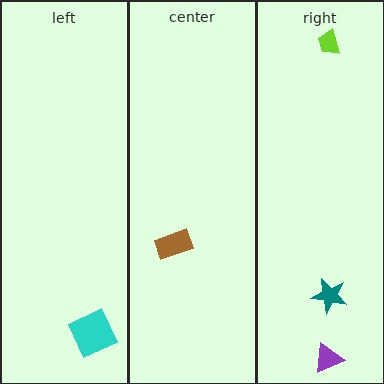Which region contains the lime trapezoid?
The right region.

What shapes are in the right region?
The teal star, the purple triangle, the lime trapezoid.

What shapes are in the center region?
The brown rectangle.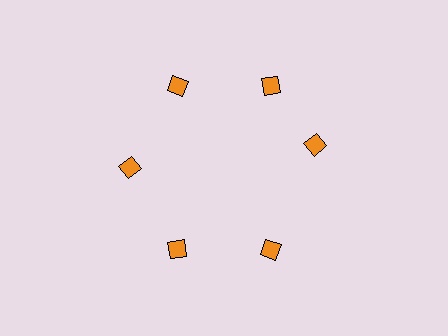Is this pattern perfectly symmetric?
No. The 6 orange diamonds are arranged in a ring, but one element near the 3 o'clock position is rotated out of alignment along the ring, breaking the 6-fold rotational symmetry.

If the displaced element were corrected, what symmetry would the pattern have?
It would have 6-fold rotational symmetry — the pattern would map onto itself every 60 degrees.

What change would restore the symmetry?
The symmetry would be restored by rotating it back into even spacing with its neighbors so that all 6 diamonds sit at equal angles and equal distance from the center.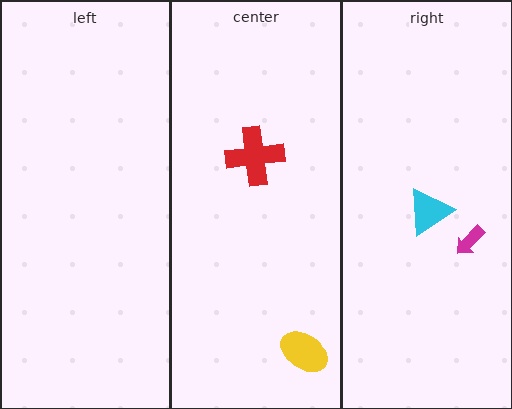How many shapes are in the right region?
2.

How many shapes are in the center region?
2.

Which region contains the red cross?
The center region.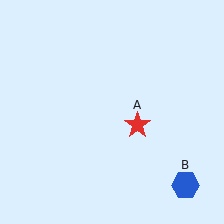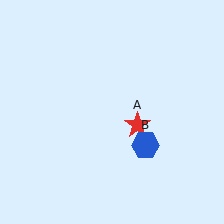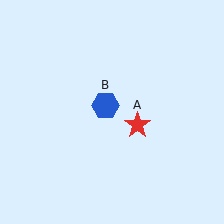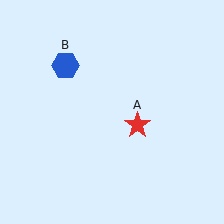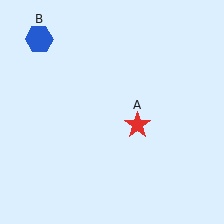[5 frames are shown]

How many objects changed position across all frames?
1 object changed position: blue hexagon (object B).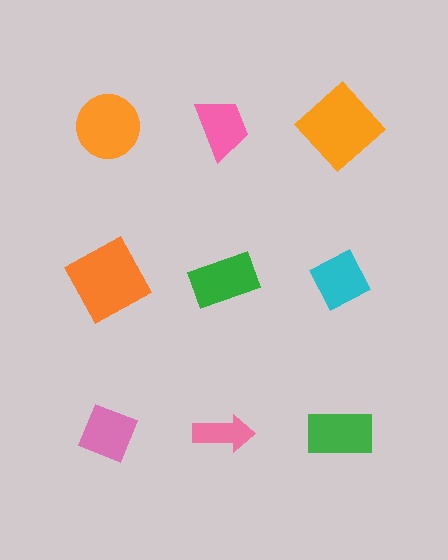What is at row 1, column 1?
An orange circle.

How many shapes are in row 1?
3 shapes.